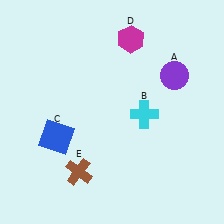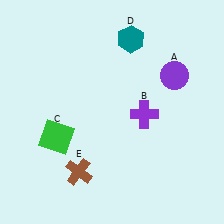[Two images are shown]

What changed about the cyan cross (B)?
In Image 1, B is cyan. In Image 2, it changed to purple.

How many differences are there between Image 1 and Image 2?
There are 3 differences between the two images.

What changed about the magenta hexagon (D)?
In Image 1, D is magenta. In Image 2, it changed to teal.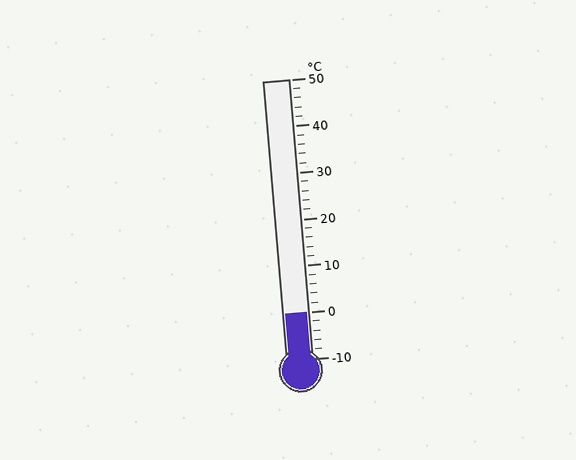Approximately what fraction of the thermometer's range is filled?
The thermometer is filled to approximately 15% of its range.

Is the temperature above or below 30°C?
The temperature is below 30°C.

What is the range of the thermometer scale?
The thermometer scale ranges from -10°C to 50°C.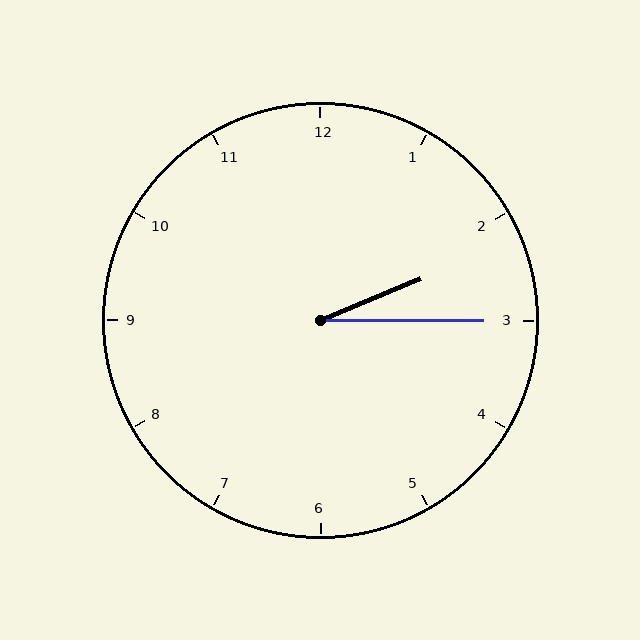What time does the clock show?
2:15.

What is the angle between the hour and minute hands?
Approximately 22 degrees.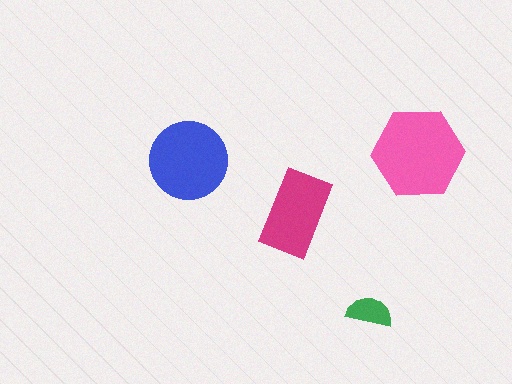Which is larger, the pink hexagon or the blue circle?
The pink hexagon.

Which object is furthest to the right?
The pink hexagon is rightmost.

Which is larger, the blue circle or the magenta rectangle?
The blue circle.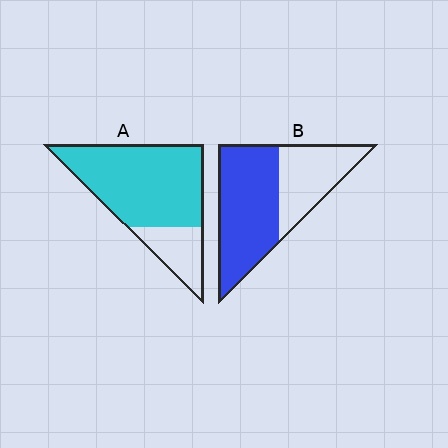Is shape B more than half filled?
Yes.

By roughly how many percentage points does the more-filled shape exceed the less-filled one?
By roughly 15 percentage points (A over B).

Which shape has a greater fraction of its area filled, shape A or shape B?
Shape A.